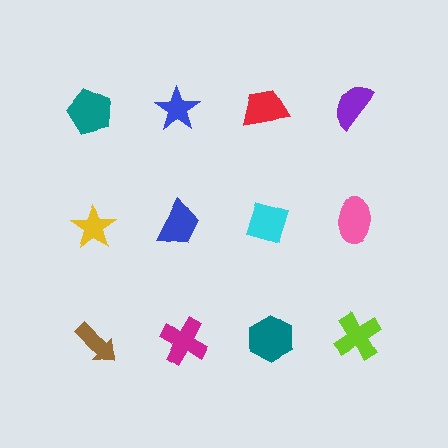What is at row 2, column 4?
A pink ellipse.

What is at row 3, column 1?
A brown arrow.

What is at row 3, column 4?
A lime cross.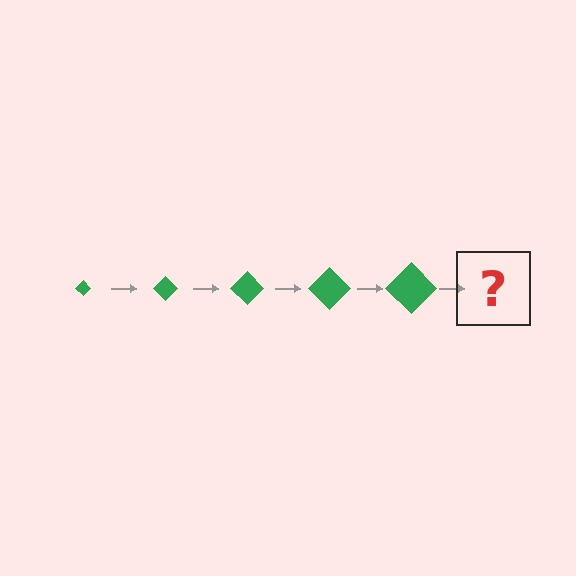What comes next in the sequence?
The next element should be a green diamond, larger than the previous one.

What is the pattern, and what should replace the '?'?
The pattern is that the diamond gets progressively larger each step. The '?' should be a green diamond, larger than the previous one.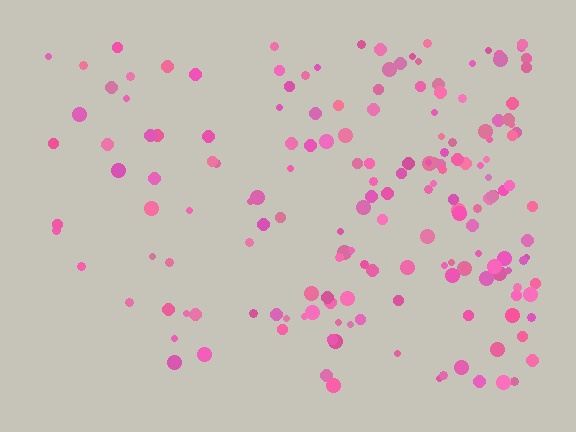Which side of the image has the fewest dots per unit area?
The left.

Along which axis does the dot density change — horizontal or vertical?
Horizontal.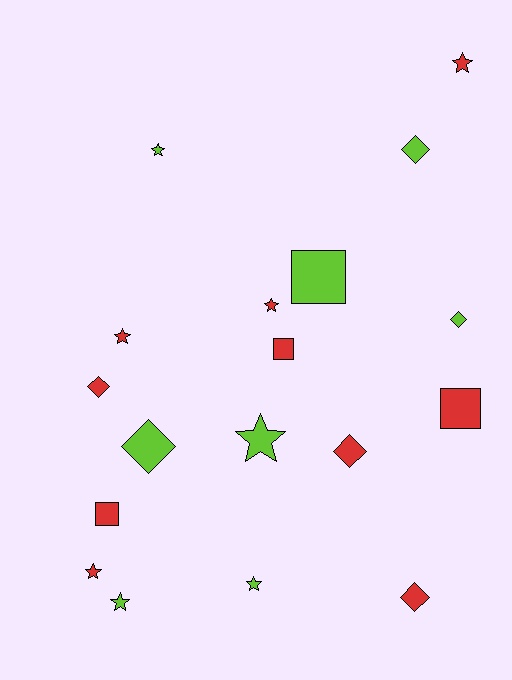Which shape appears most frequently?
Star, with 8 objects.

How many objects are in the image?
There are 18 objects.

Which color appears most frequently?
Red, with 10 objects.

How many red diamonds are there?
There are 3 red diamonds.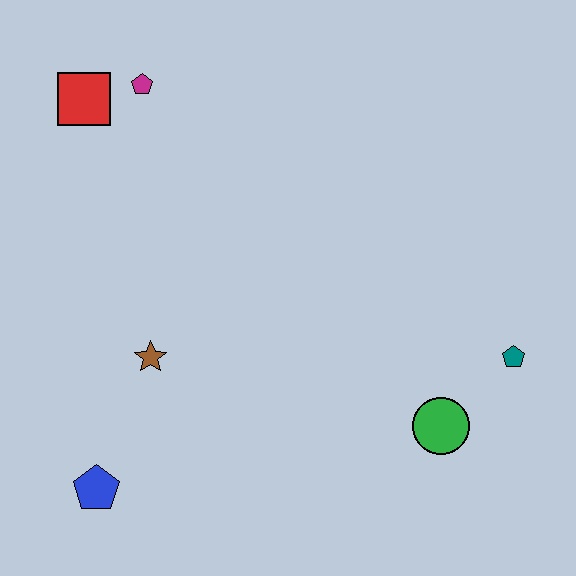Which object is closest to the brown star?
The blue pentagon is closest to the brown star.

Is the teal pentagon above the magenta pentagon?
No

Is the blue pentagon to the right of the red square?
Yes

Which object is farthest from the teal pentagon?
The red square is farthest from the teal pentagon.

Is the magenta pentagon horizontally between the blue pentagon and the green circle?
Yes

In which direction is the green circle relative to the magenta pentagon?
The green circle is below the magenta pentagon.